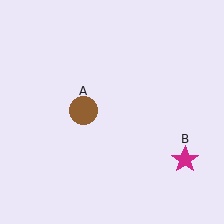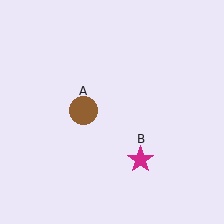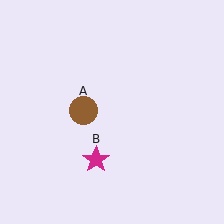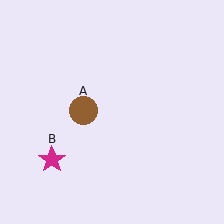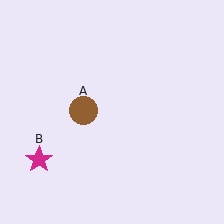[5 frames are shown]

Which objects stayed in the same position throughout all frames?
Brown circle (object A) remained stationary.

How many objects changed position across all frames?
1 object changed position: magenta star (object B).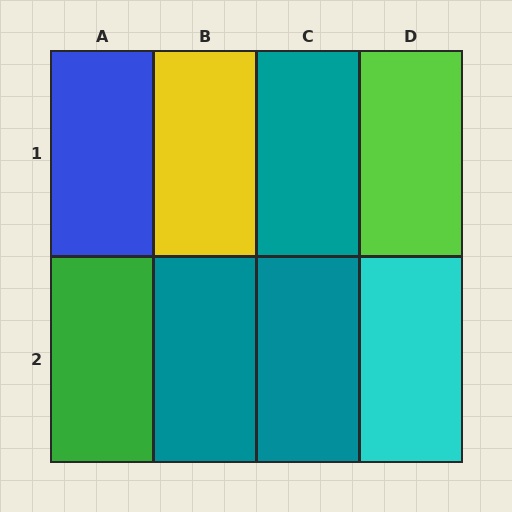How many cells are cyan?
1 cell is cyan.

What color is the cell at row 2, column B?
Teal.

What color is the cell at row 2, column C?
Teal.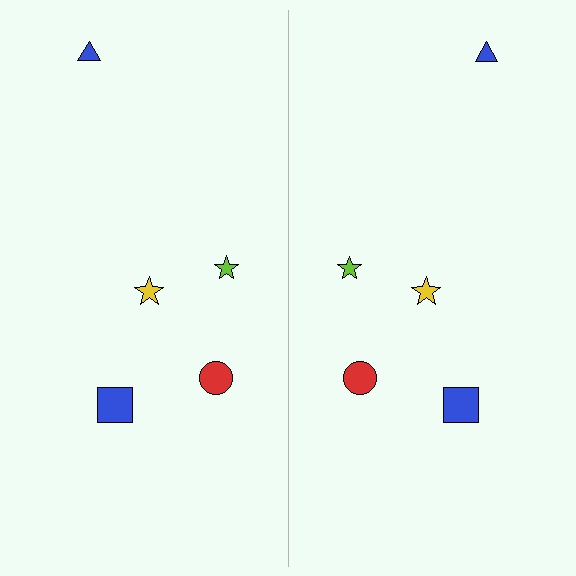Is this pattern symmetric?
Yes, this pattern has bilateral (reflection) symmetry.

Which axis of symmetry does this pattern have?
The pattern has a vertical axis of symmetry running through the center of the image.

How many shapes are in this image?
There are 10 shapes in this image.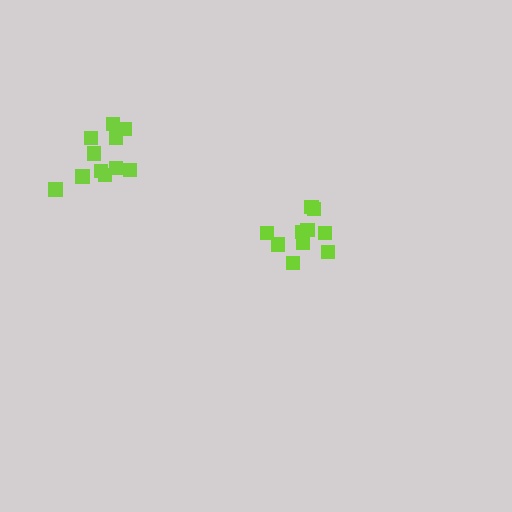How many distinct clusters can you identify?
There are 2 distinct clusters.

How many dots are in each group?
Group 1: 12 dots, Group 2: 10 dots (22 total).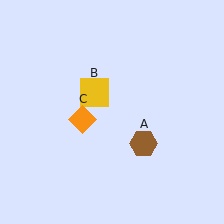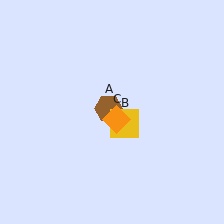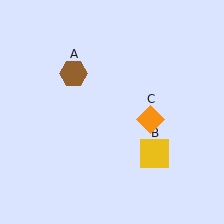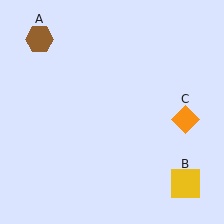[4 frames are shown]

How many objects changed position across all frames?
3 objects changed position: brown hexagon (object A), yellow square (object B), orange diamond (object C).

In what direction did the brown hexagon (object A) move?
The brown hexagon (object A) moved up and to the left.